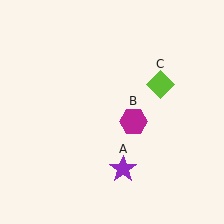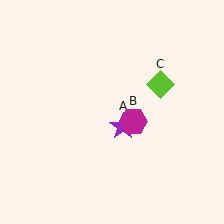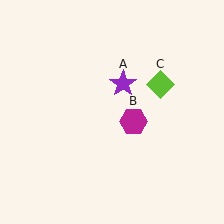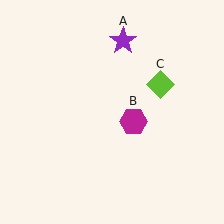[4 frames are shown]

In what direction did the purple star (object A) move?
The purple star (object A) moved up.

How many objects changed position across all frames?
1 object changed position: purple star (object A).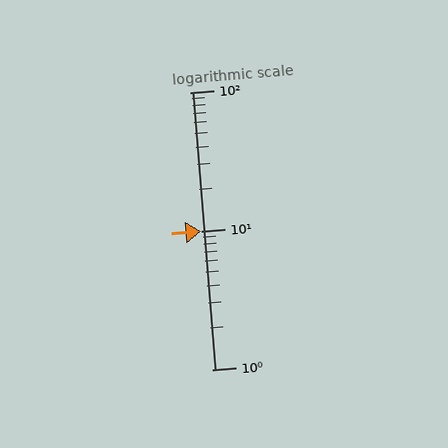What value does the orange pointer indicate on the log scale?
The pointer indicates approximately 9.9.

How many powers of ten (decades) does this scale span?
The scale spans 2 decades, from 1 to 100.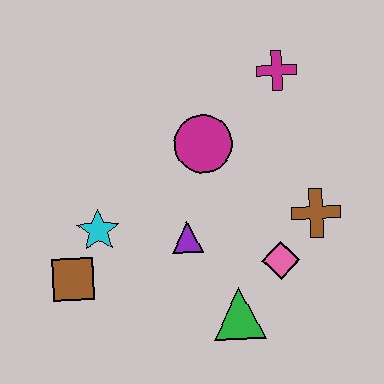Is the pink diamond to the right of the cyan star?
Yes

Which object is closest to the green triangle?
The pink diamond is closest to the green triangle.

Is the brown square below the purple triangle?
Yes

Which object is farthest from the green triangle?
The magenta cross is farthest from the green triangle.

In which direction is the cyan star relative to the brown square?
The cyan star is above the brown square.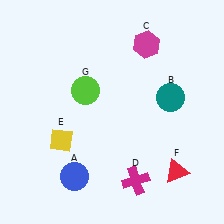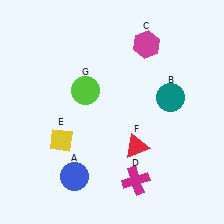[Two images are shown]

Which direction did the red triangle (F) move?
The red triangle (F) moved left.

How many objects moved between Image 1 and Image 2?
1 object moved between the two images.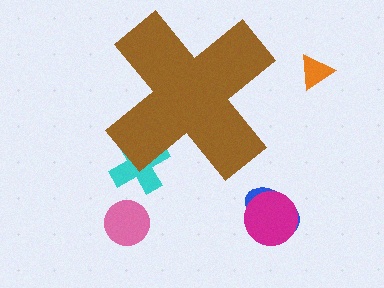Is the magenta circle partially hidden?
No, the magenta circle is fully visible.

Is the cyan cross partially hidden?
Yes, the cyan cross is partially hidden behind the brown cross.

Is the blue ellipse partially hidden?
No, the blue ellipse is fully visible.